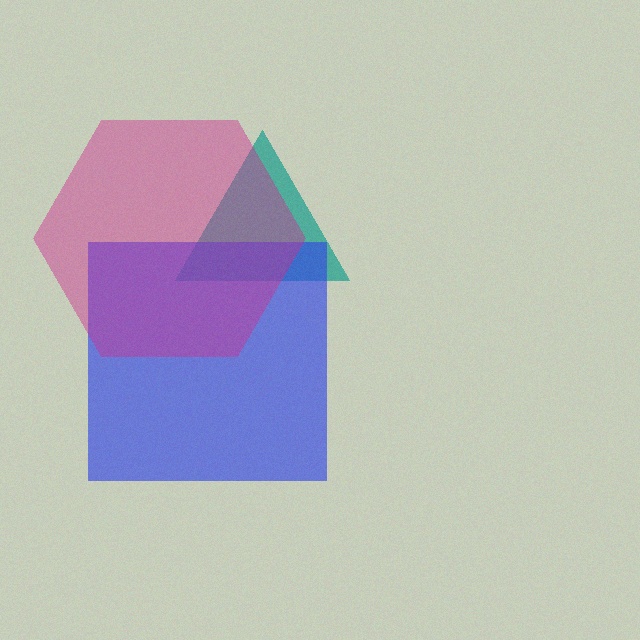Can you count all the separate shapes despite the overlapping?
Yes, there are 3 separate shapes.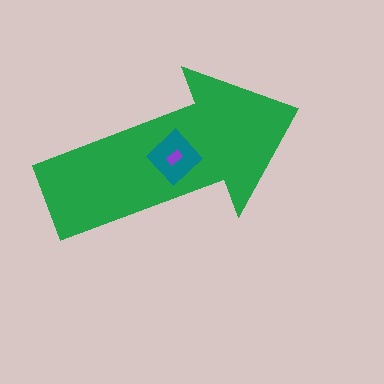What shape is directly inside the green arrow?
The teal diamond.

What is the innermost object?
The purple rectangle.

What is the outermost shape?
The green arrow.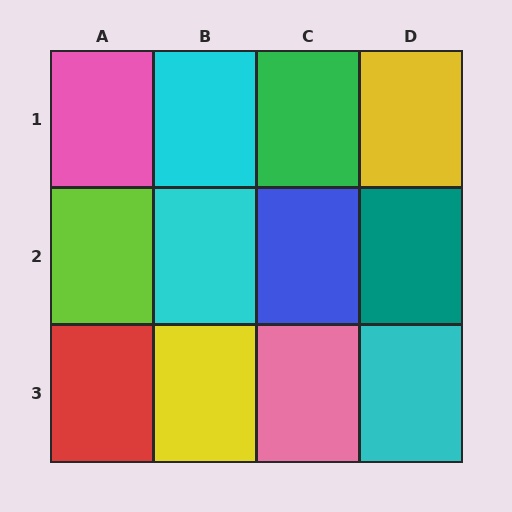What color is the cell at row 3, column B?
Yellow.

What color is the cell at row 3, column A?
Red.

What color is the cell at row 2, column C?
Blue.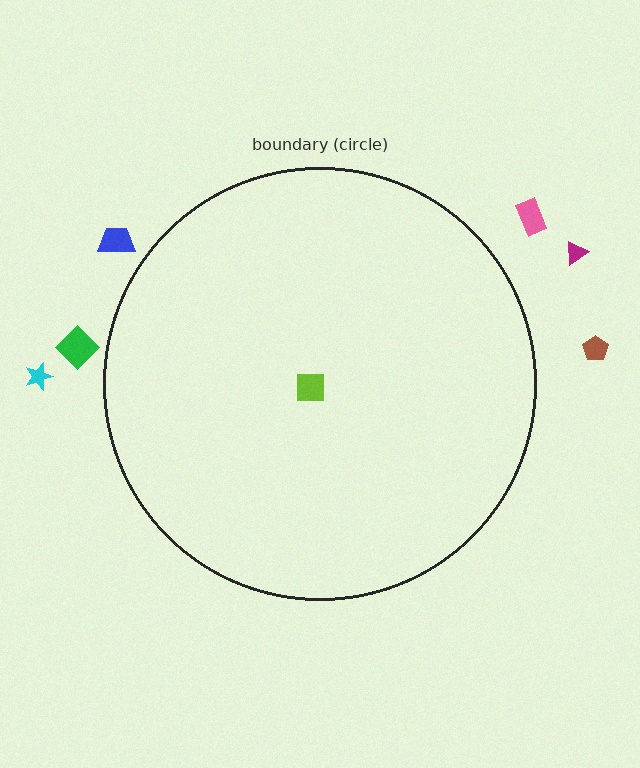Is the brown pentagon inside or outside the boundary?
Outside.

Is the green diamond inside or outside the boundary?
Outside.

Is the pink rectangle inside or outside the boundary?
Outside.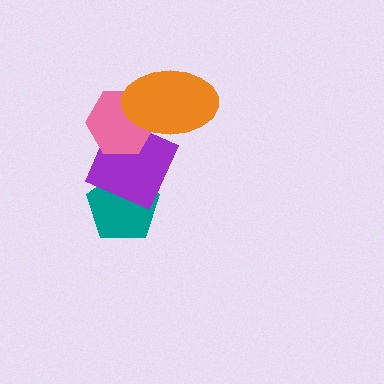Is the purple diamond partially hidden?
Yes, it is partially covered by another shape.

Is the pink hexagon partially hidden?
Yes, it is partially covered by another shape.